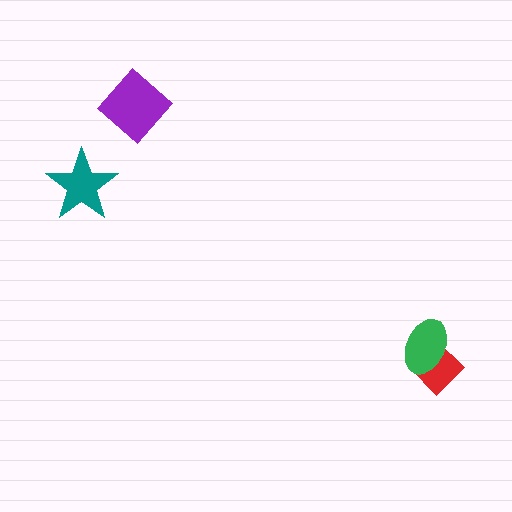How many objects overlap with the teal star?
0 objects overlap with the teal star.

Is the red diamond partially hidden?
Yes, it is partially covered by another shape.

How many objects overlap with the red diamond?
1 object overlaps with the red diamond.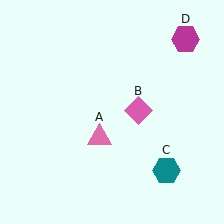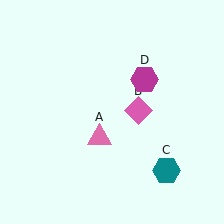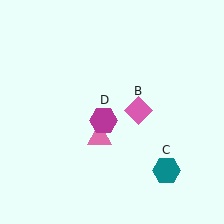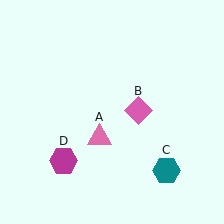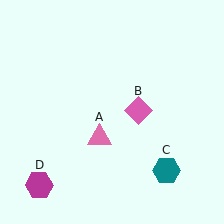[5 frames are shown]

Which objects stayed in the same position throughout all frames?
Pink triangle (object A) and pink diamond (object B) and teal hexagon (object C) remained stationary.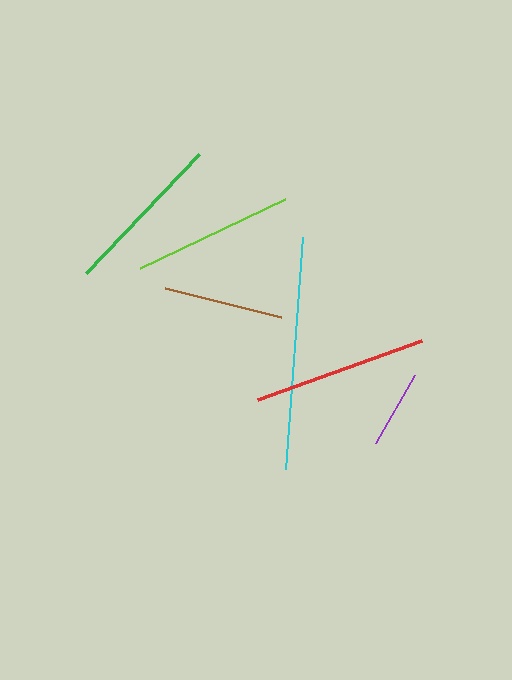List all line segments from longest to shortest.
From longest to shortest: cyan, red, green, lime, brown, purple.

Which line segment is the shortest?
The purple line is the shortest at approximately 79 pixels.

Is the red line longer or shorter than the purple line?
The red line is longer than the purple line.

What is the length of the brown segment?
The brown segment is approximately 120 pixels long.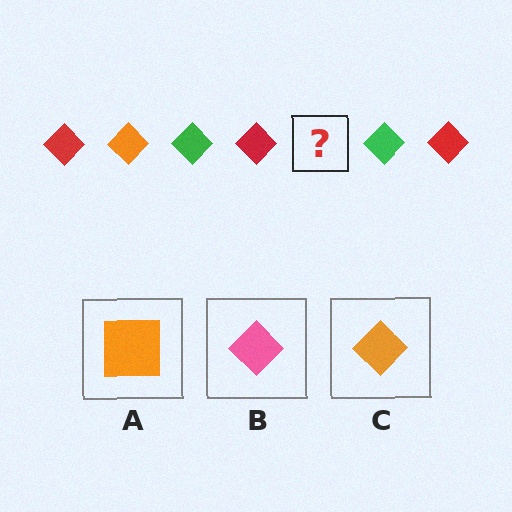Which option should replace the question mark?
Option C.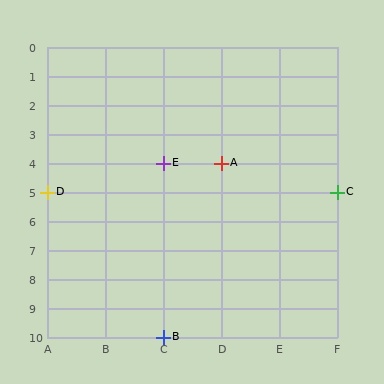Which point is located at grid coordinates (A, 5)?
Point D is at (A, 5).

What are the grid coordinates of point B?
Point B is at grid coordinates (C, 10).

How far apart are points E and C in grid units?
Points E and C are 3 columns and 1 row apart (about 3.2 grid units diagonally).